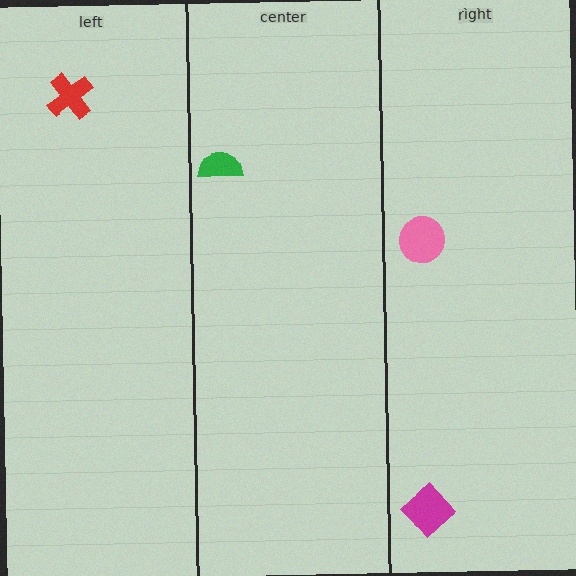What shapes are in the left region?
The red cross.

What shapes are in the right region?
The pink circle, the magenta diamond.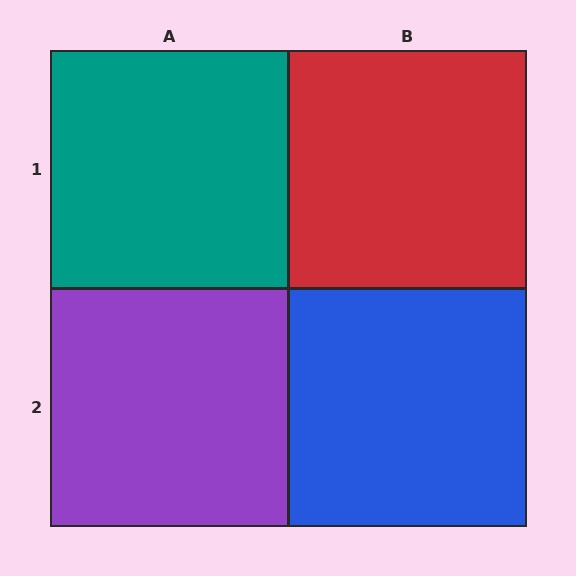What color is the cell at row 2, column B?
Blue.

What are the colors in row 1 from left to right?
Teal, red.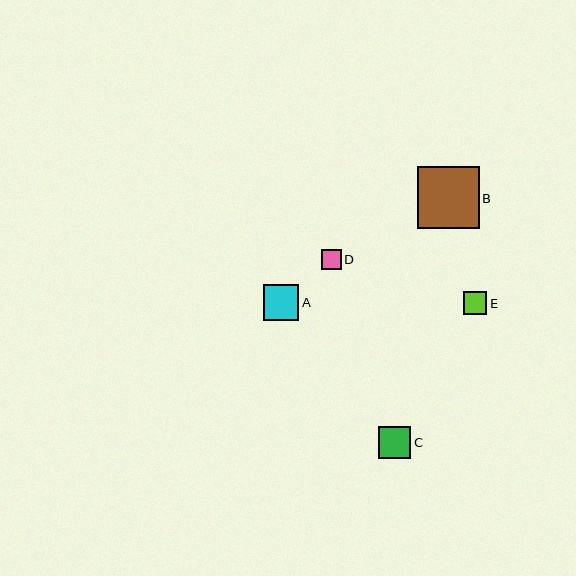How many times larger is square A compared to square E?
Square A is approximately 1.5 times the size of square E.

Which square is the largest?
Square B is the largest with a size of approximately 62 pixels.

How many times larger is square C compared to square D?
Square C is approximately 1.6 times the size of square D.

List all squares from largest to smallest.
From largest to smallest: B, A, C, E, D.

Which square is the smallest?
Square D is the smallest with a size of approximately 20 pixels.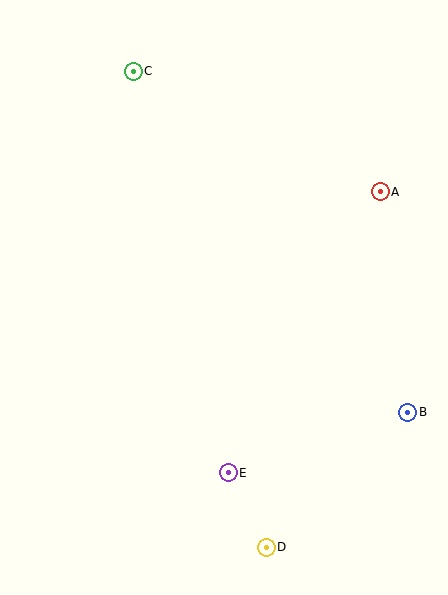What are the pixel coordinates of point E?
Point E is at (228, 473).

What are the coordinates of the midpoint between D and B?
The midpoint between D and B is at (337, 480).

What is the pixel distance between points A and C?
The distance between A and C is 275 pixels.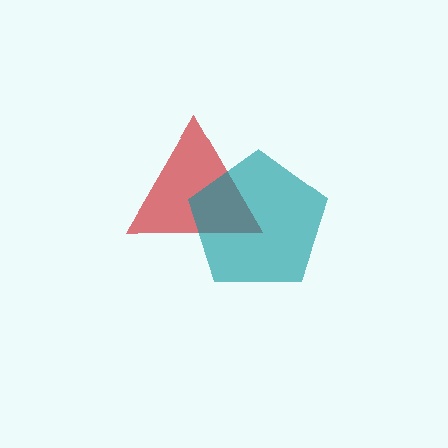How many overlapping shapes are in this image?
There are 2 overlapping shapes in the image.